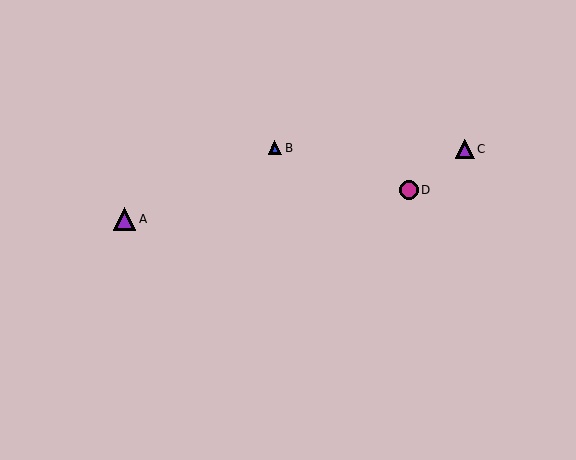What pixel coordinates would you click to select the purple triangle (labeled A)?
Click at (125, 219) to select the purple triangle A.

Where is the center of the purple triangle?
The center of the purple triangle is at (125, 219).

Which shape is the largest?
The purple triangle (labeled A) is the largest.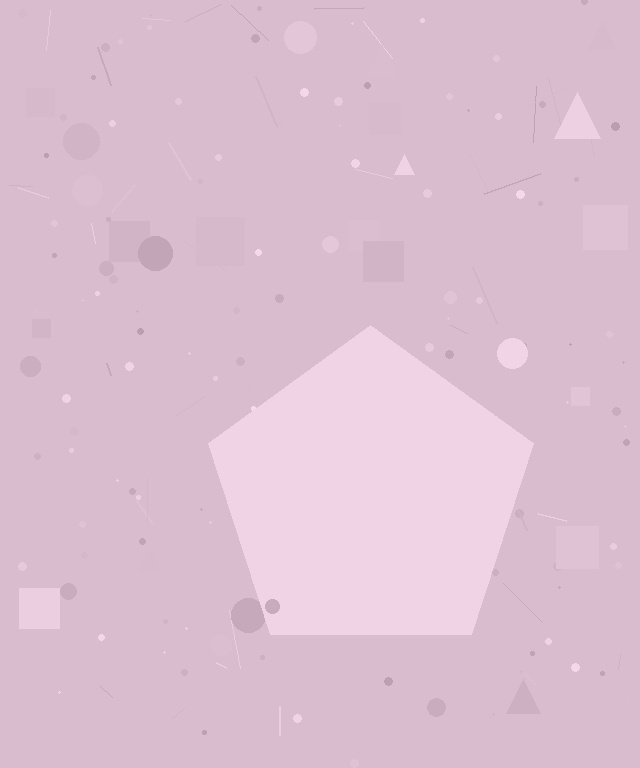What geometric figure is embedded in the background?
A pentagon is embedded in the background.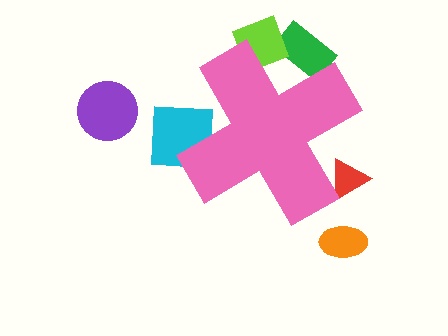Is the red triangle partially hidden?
Yes, the red triangle is partially hidden behind the pink cross.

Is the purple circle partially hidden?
No, the purple circle is fully visible.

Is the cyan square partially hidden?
Yes, the cyan square is partially hidden behind the pink cross.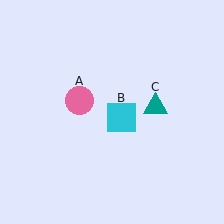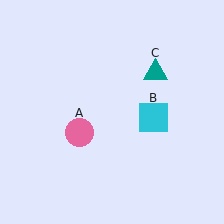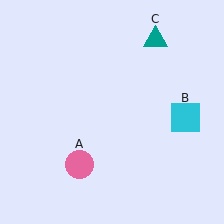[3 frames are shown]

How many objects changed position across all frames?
3 objects changed position: pink circle (object A), cyan square (object B), teal triangle (object C).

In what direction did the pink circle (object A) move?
The pink circle (object A) moved down.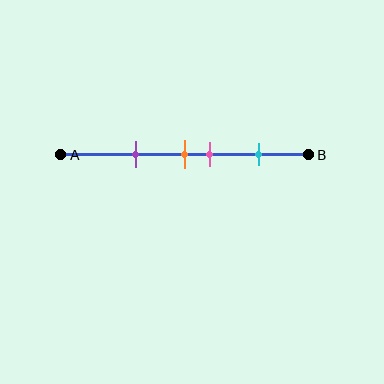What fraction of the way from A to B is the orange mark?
The orange mark is approximately 50% (0.5) of the way from A to B.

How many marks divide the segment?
There are 4 marks dividing the segment.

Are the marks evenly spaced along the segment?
No, the marks are not evenly spaced.